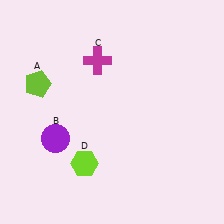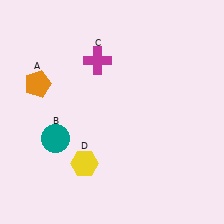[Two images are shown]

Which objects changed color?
A changed from lime to orange. B changed from purple to teal. D changed from lime to yellow.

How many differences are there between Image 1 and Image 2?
There are 3 differences between the two images.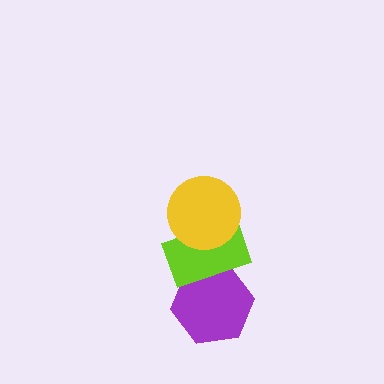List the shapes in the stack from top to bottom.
From top to bottom: the yellow circle, the lime rectangle, the purple hexagon.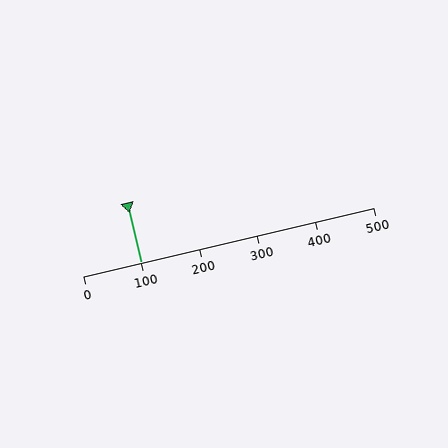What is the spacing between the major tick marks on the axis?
The major ticks are spaced 100 apart.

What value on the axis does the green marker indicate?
The marker indicates approximately 100.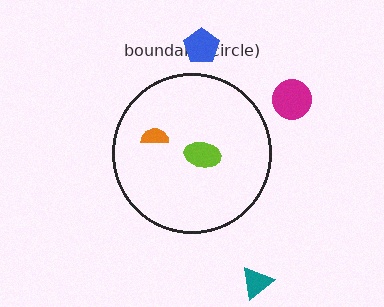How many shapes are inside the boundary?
2 inside, 3 outside.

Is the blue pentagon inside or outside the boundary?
Outside.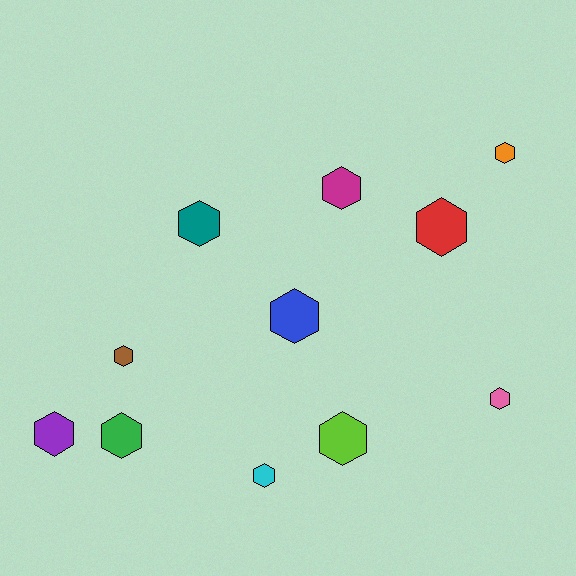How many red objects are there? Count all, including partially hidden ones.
There is 1 red object.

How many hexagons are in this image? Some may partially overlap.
There are 11 hexagons.